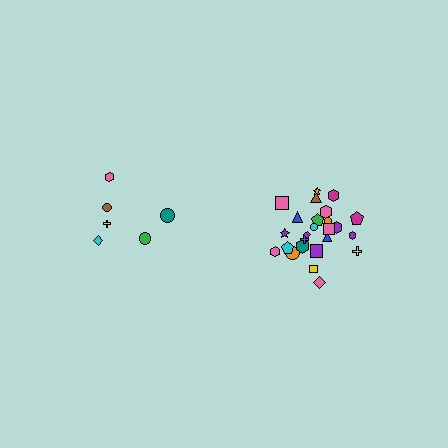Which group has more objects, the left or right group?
The right group.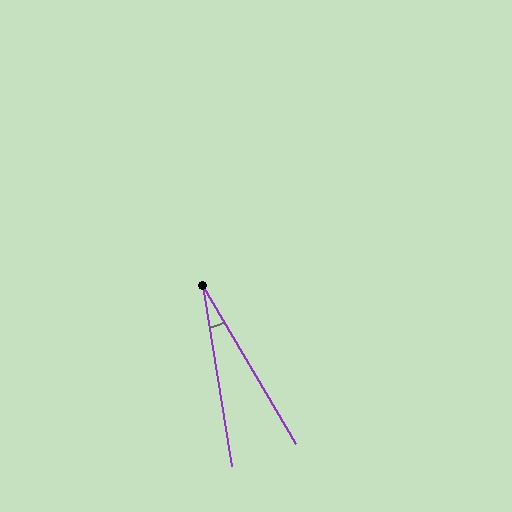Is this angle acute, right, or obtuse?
It is acute.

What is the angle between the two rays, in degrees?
Approximately 21 degrees.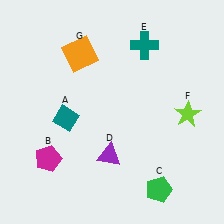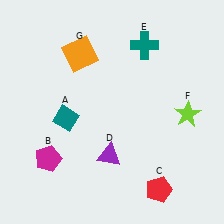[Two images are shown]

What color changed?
The pentagon (C) changed from green in Image 1 to red in Image 2.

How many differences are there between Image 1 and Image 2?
There is 1 difference between the two images.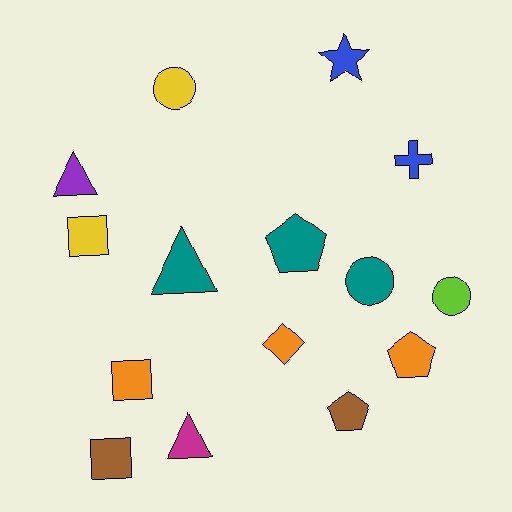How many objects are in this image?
There are 15 objects.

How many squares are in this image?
There are 3 squares.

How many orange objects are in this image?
There are 3 orange objects.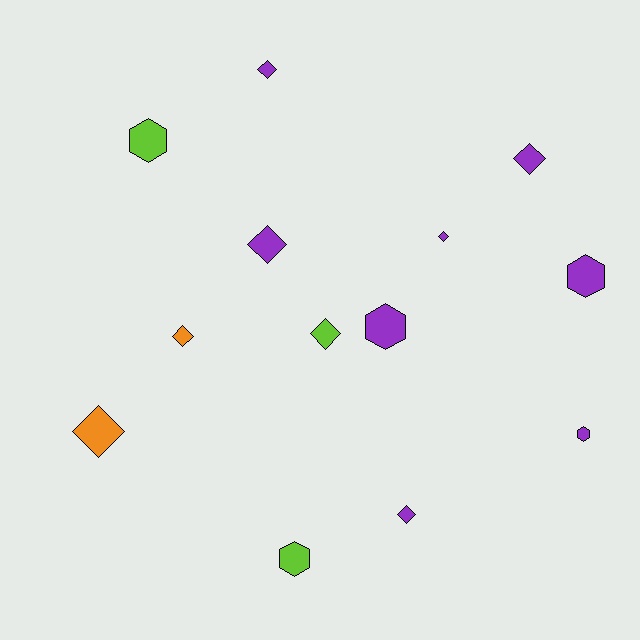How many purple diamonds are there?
There are 5 purple diamonds.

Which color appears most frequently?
Purple, with 8 objects.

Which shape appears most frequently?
Diamond, with 8 objects.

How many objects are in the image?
There are 13 objects.